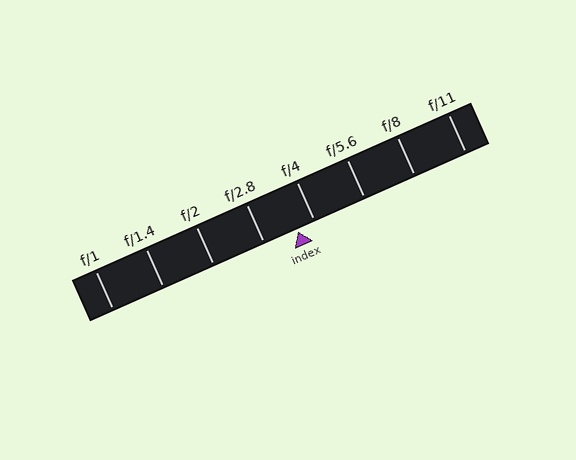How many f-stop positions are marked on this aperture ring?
There are 8 f-stop positions marked.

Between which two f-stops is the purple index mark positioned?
The index mark is between f/2.8 and f/4.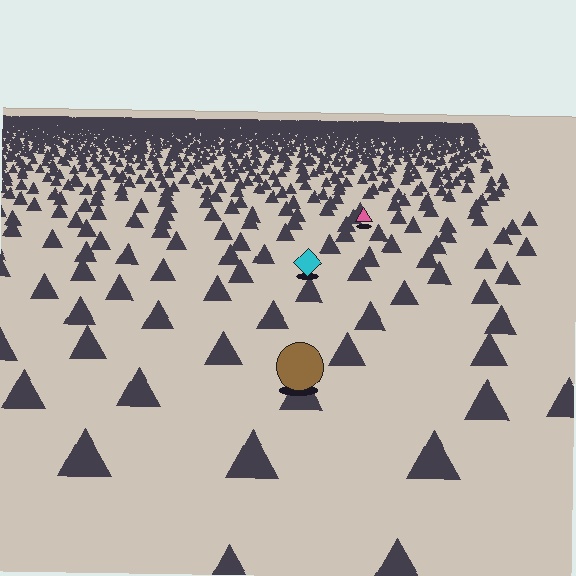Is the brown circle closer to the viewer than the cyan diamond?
Yes. The brown circle is closer — you can tell from the texture gradient: the ground texture is coarser near it.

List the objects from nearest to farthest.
From nearest to farthest: the brown circle, the cyan diamond, the pink triangle.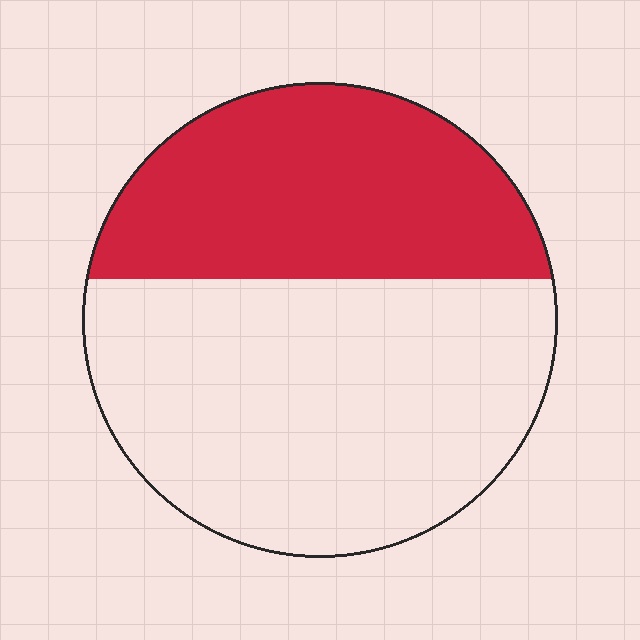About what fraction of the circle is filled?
About two fifths (2/5).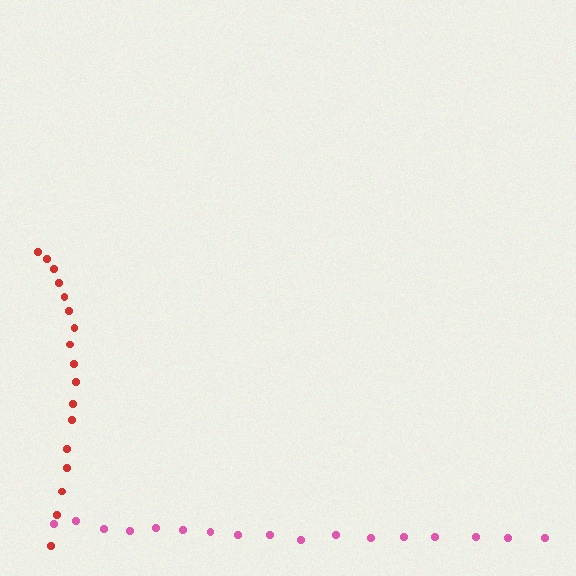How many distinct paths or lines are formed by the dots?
There are 2 distinct paths.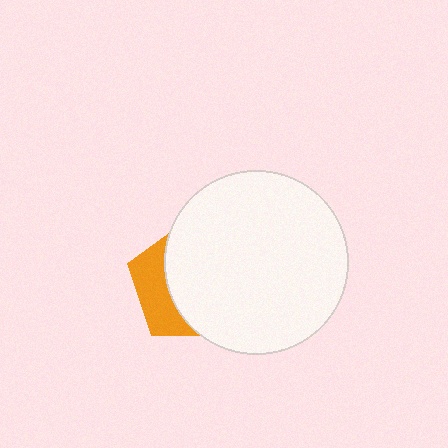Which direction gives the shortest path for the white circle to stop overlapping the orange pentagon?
Moving right gives the shortest separation.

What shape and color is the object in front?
The object in front is a white circle.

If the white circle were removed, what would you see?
You would see the complete orange pentagon.